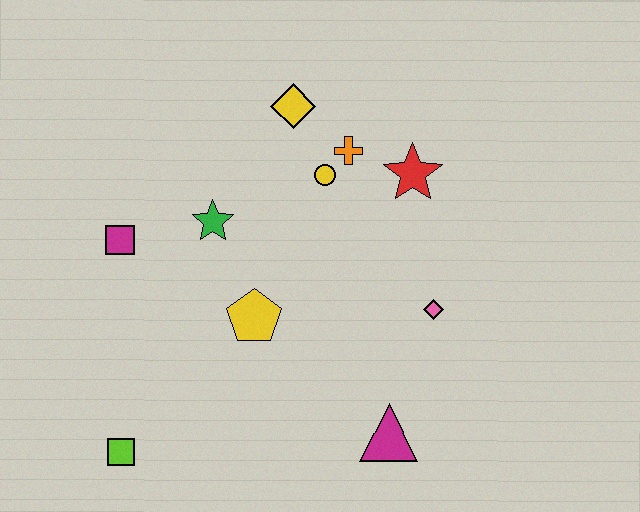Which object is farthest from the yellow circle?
The lime square is farthest from the yellow circle.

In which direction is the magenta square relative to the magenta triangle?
The magenta square is to the left of the magenta triangle.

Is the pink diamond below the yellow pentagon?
No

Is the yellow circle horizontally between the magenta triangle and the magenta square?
Yes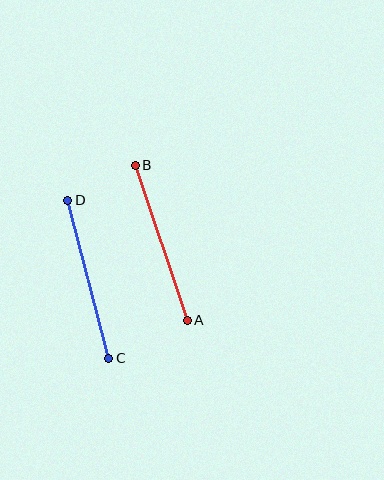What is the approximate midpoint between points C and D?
The midpoint is at approximately (88, 279) pixels.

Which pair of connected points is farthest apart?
Points A and B are farthest apart.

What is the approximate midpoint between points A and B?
The midpoint is at approximately (161, 243) pixels.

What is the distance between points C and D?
The distance is approximately 163 pixels.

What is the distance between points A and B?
The distance is approximately 164 pixels.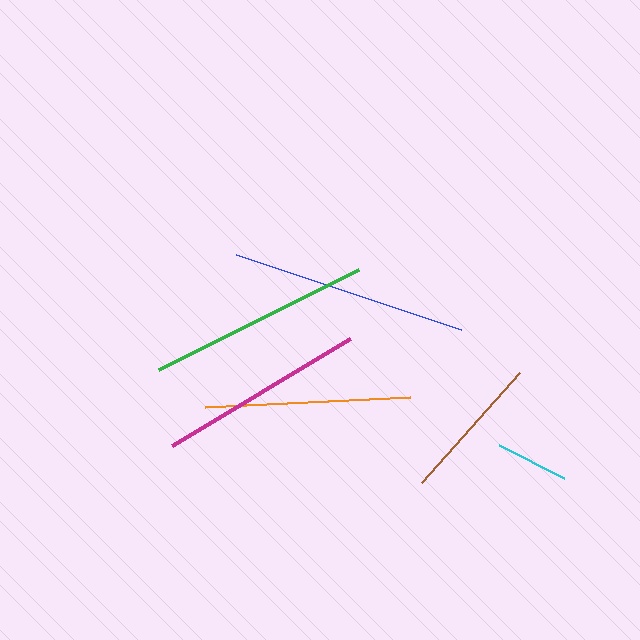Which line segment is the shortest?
The cyan line is the shortest at approximately 72 pixels.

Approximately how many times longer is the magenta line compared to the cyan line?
The magenta line is approximately 2.9 times the length of the cyan line.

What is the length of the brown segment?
The brown segment is approximately 148 pixels long.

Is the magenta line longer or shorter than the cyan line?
The magenta line is longer than the cyan line.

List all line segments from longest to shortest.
From longest to shortest: blue, green, magenta, orange, brown, cyan.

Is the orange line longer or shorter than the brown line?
The orange line is longer than the brown line.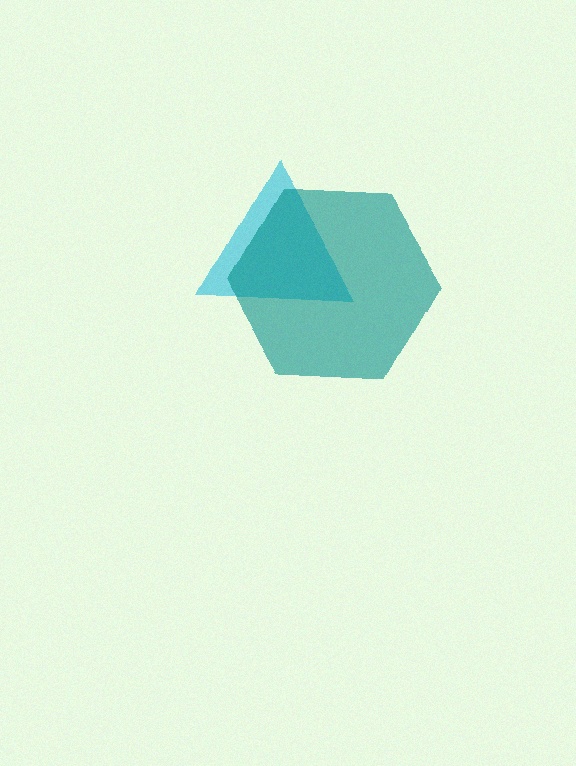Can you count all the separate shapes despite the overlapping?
Yes, there are 2 separate shapes.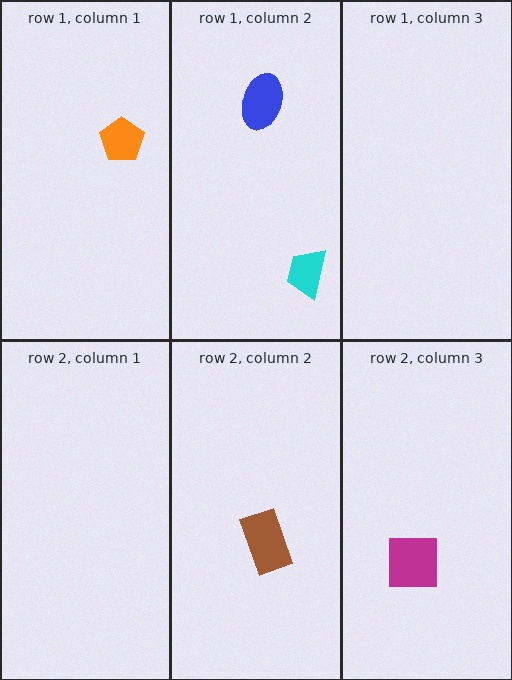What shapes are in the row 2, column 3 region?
The magenta square.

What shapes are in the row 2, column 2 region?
The brown rectangle.